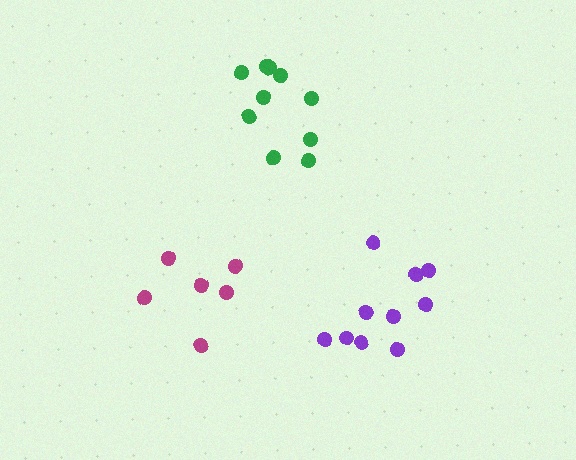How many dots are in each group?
Group 1: 6 dots, Group 2: 10 dots, Group 3: 10 dots (26 total).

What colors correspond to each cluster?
The clusters are colored: magenta, green, purple.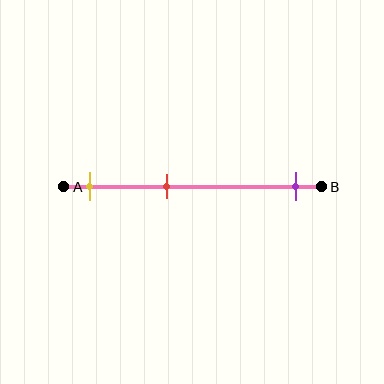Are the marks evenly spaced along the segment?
No, the marks are not evenly spaced.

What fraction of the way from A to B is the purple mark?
The purple mark is approximately 90% (0.9) of the way from A to B.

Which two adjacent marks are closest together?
The yellow and red marks are the closest adjacent pair.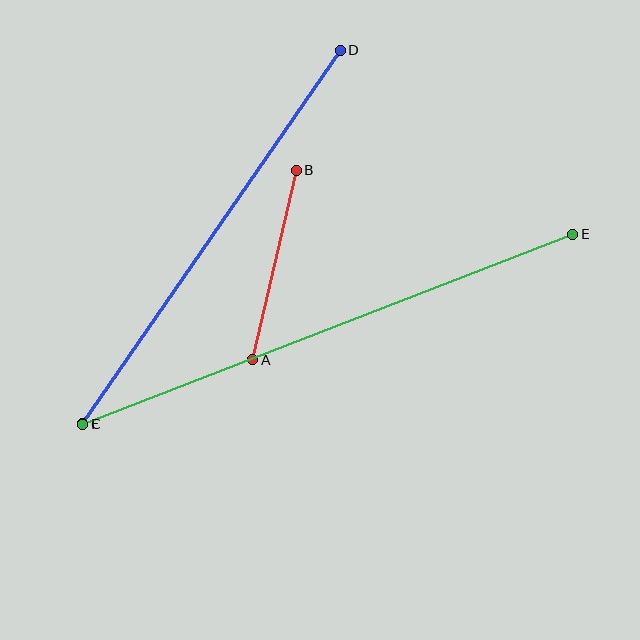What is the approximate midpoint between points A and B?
The midpoint is at approximately (274, 265) pixels.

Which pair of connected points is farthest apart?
Points E and F are farthest apart.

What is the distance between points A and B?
The distance is approximately 194 pixels.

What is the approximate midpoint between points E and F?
The midpoint is at approximately (328, 329) pixels.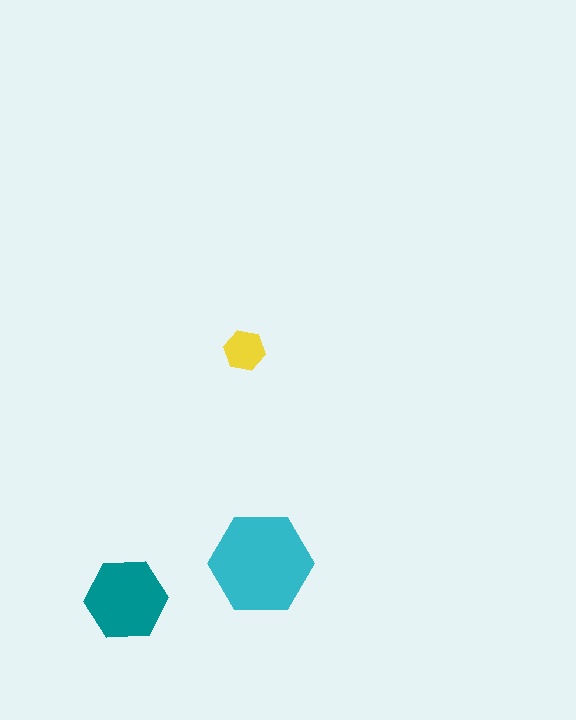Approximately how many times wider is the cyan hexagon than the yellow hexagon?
About 2.5 times wider.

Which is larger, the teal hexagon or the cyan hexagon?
The cyan one.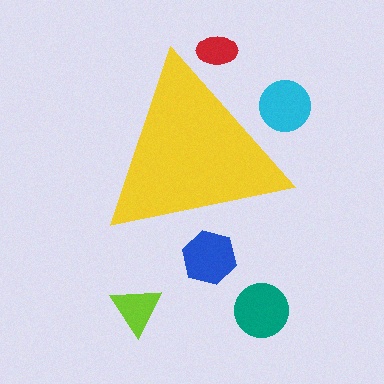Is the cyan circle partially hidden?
Yes, the cyan circle is partially hidden behind the yellow triangle.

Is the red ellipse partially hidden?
Yes, the red ellipse is partially hidden behind the yellow triangle.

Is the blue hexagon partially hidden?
Yes, the blue hexagon is partially hidden behind the yellow triangle.